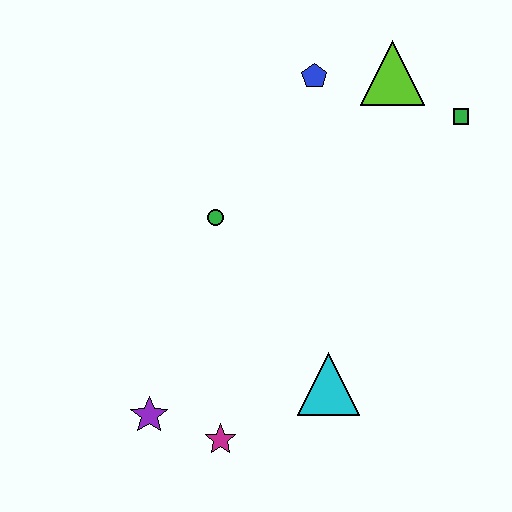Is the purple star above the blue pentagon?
No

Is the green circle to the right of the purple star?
Yes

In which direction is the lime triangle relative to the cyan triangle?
The lime triangle is above the cyan triangle.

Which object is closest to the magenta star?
The purple star is closest to the magenta star.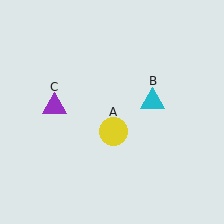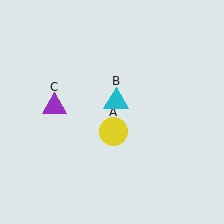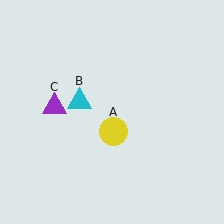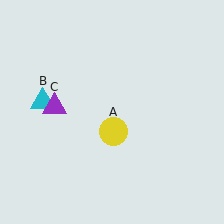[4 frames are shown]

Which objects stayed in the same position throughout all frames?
Yellow circle (object A) and purple triangle (object C) remained stationary.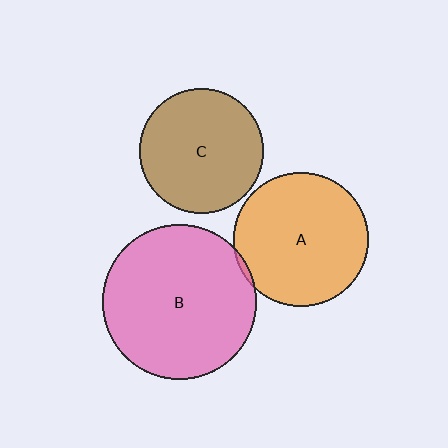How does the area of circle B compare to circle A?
Approximately 1.3 times.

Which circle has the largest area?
Circle B (pink).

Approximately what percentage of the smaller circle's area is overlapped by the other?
Approximately 5%.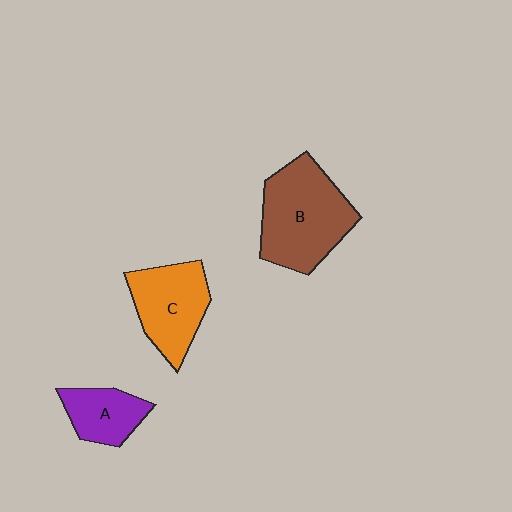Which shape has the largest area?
Shape B (brown).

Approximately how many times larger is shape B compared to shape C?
Approximately 1.4 times.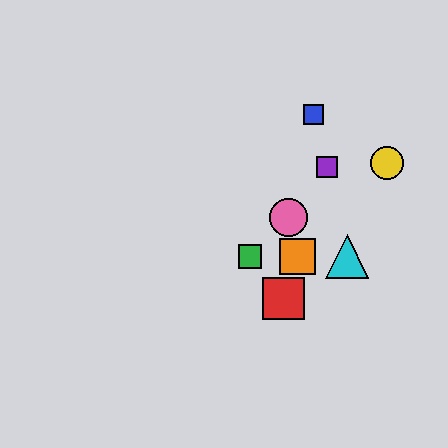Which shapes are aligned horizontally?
The green square, the orange square, the cyan triangle are aligned horizontally.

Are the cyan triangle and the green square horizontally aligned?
Yes, both are at y≈256.